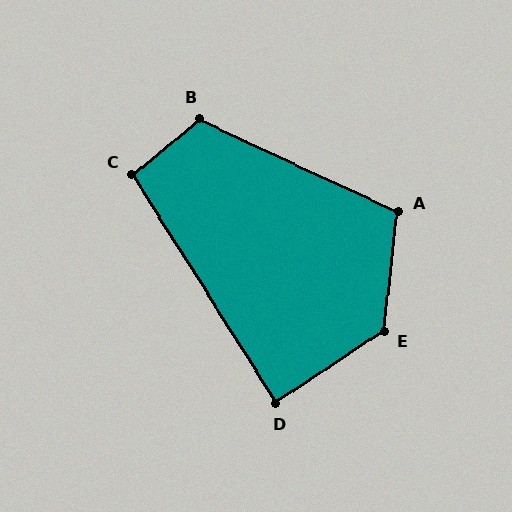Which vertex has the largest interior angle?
E, at approximately 130 degrees.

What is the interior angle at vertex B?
Approximately 115 degrees (obtuse).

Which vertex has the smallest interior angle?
D, at approximately 89 degrees.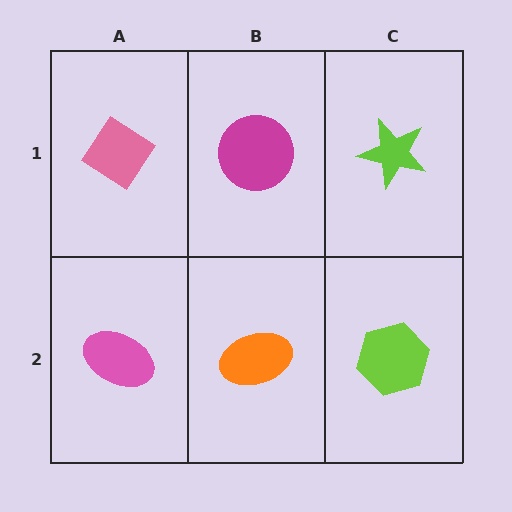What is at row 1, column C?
A lime star.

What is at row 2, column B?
An orange ellipse.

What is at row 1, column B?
A magenta circle.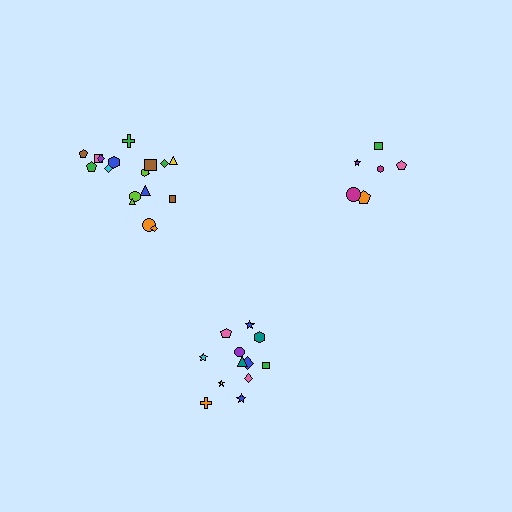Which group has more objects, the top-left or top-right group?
The top-left group.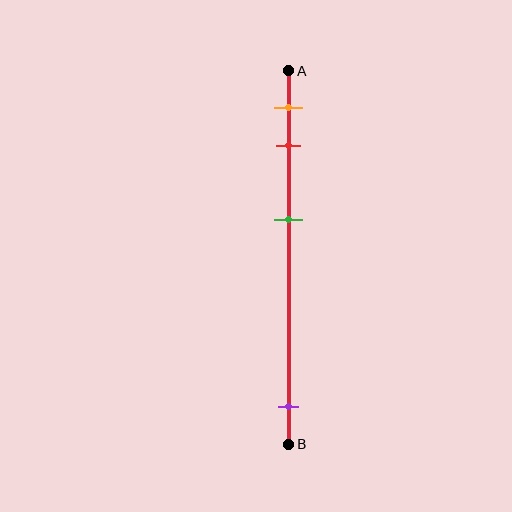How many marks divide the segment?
There are 4 marks dividing the segment.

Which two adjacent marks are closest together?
The orange and red marks are the closest adjacent pair.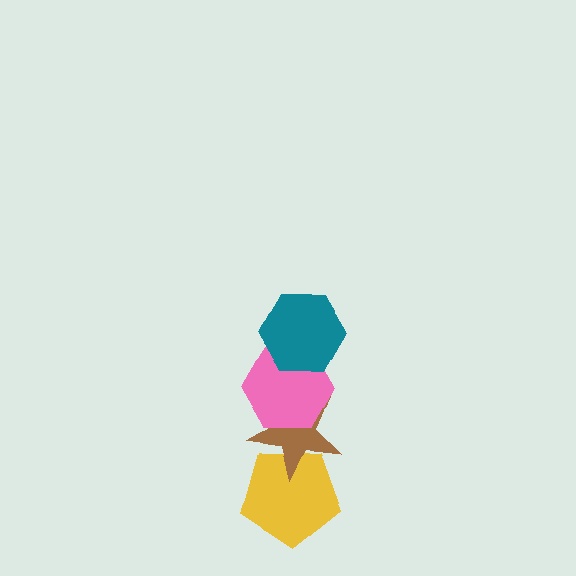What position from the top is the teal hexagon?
The teal hexagon is 1st from the top.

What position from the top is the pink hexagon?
The pink hexagon is 2nd from the top.